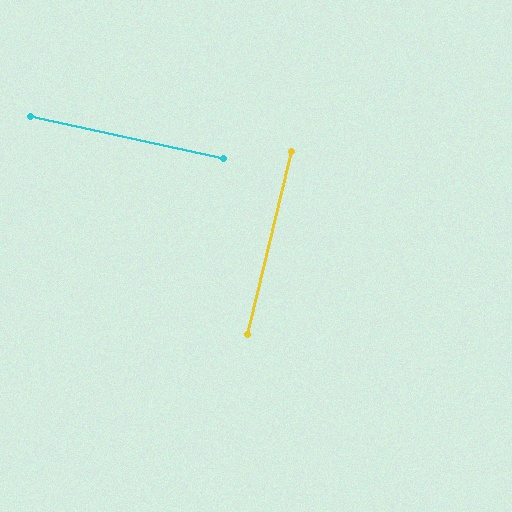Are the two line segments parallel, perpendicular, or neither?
Perpendicular — they meet at approximately 88°.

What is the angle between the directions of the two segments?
Approximately 88 degrees.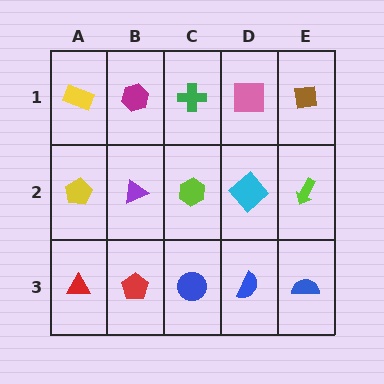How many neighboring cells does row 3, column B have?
3.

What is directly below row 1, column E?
A lime arrow.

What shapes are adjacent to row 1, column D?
A cyan diamond (row 2, column D), a green cross (row 1, column C), a brown square (row 1, column E).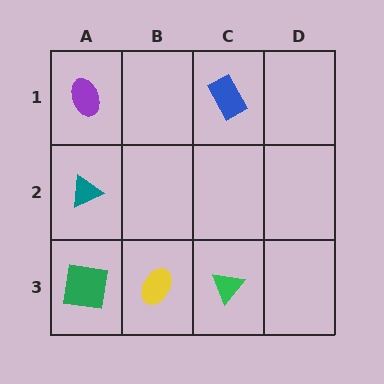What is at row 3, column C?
A green triangle.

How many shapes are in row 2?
1 shape.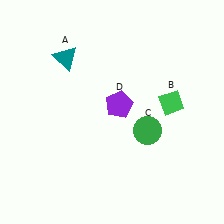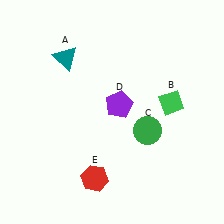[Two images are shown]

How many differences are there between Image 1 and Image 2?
There is 1 difference between the two images.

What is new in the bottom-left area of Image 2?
A red hexagon (E) was added in the bottom-left area of Image 2.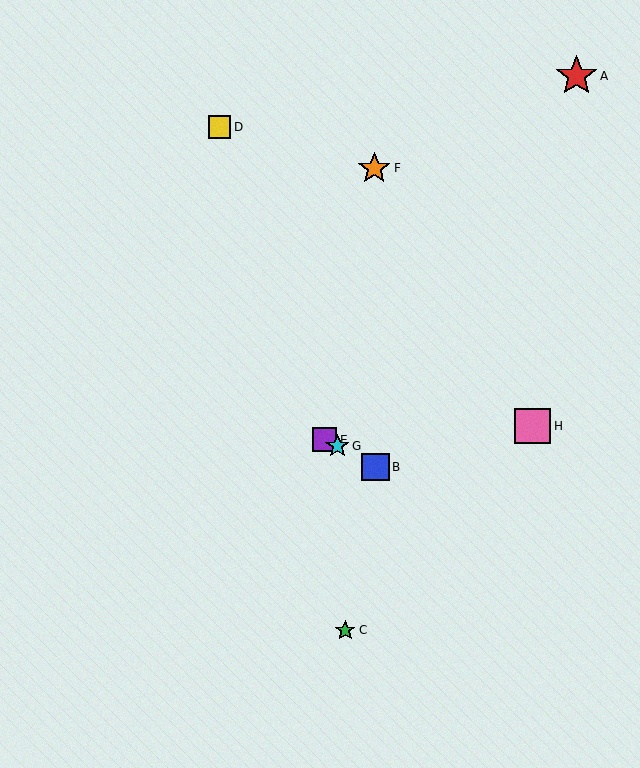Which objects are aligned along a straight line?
Objects B, E, G are aligned along a straight line.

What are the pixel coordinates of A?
Object A is at (577, 76).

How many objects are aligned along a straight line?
3 objects (B, E, G) are aligned along a straight line.